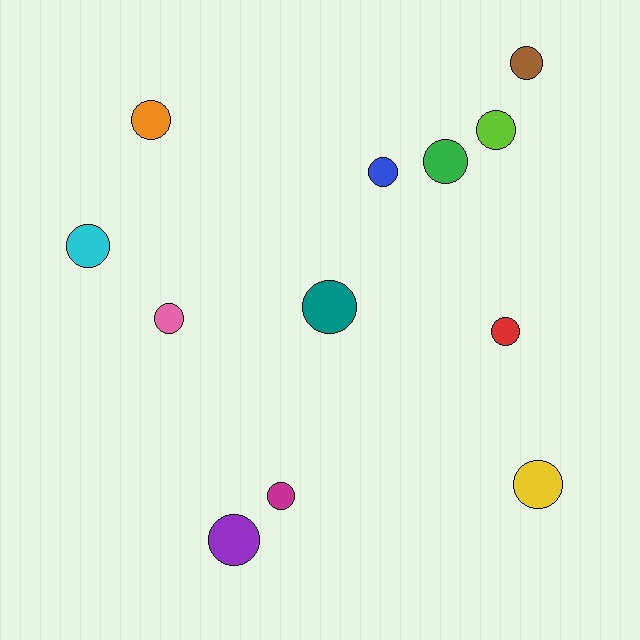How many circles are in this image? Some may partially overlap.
There are 12 circles.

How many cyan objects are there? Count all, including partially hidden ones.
There is 1 cyan object.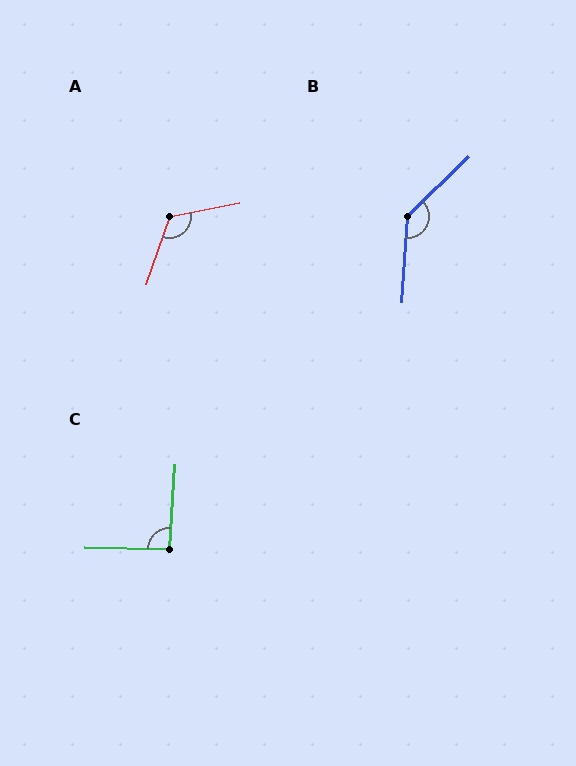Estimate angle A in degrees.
Approximately 120 degrees.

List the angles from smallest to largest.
C (93°), A (120°), B (138°).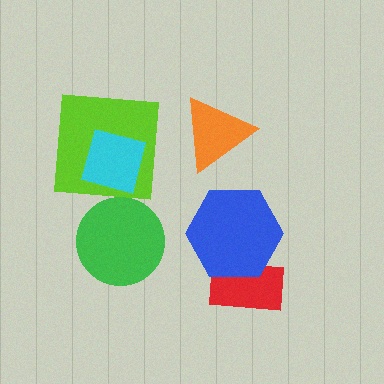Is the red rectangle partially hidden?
Yes, it is partially covered by another shape.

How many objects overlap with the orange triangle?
0 objects overlap with the orange triangle.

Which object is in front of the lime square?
The cyan square is in front of the lime square.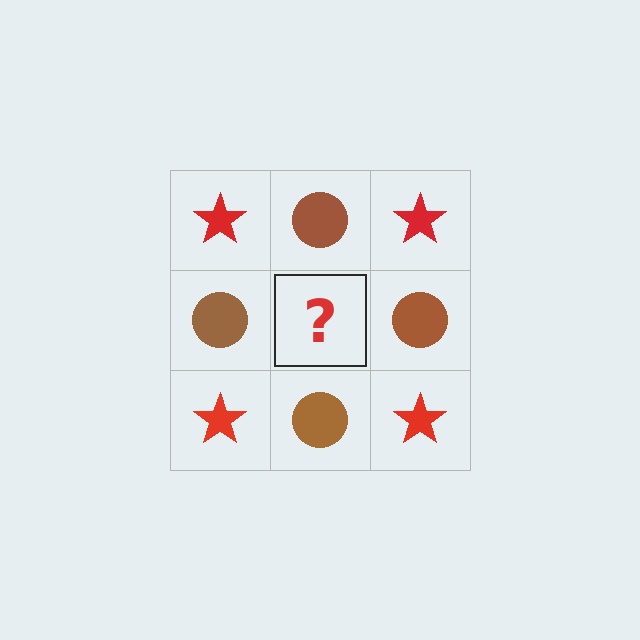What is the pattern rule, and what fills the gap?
The rule is that it alternates red star and brown circle in a checkerboard pattern. The gap should be filled with a red star.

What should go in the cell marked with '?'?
The missing cell should contain a red star.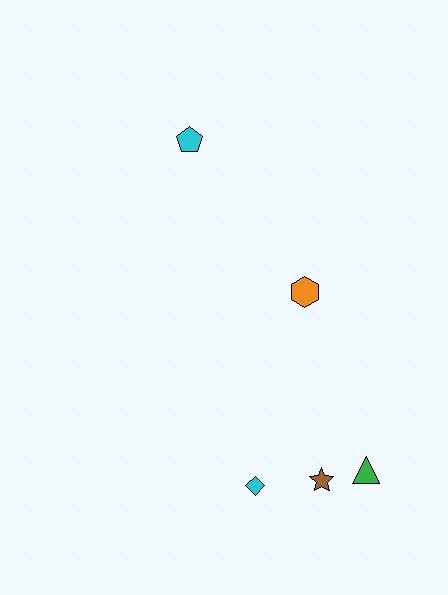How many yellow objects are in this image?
There are no yellow objects.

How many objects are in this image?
There are 5 objects.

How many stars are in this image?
There is 1 star.